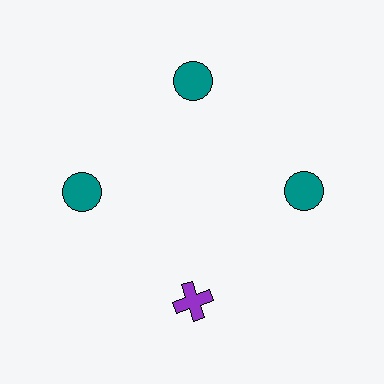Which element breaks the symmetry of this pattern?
The purple cross at roughly the 6 o'clock position breaks the symmetry. All other shapes are teal circles.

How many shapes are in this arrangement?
There are 4 shapes arranged in a ring pattern.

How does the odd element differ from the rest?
It differs in both color (purple instead of teal) and shape (cross instead of circle).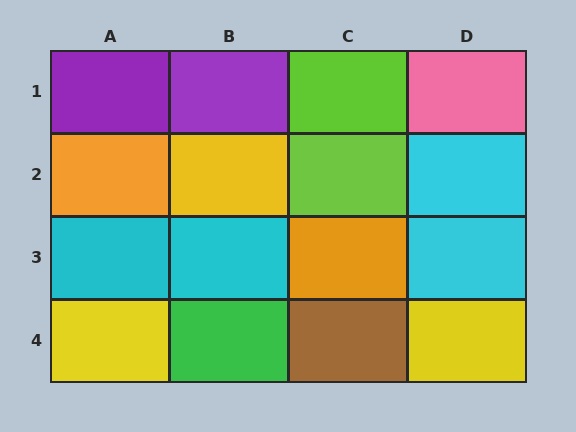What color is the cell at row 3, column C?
Orange.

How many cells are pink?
1 cell is pink.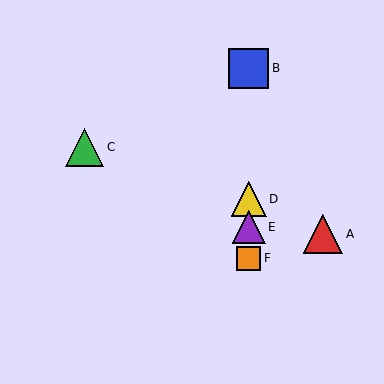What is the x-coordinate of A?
Object A is at x≈323.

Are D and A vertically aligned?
No, D is at x≈249 and A is at x≈323.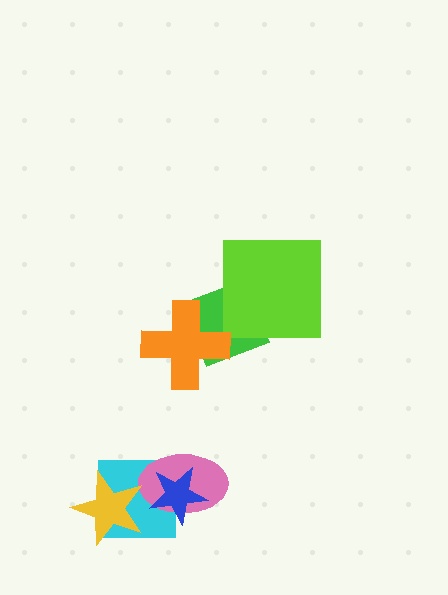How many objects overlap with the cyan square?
3 objects overlap with the cyan square.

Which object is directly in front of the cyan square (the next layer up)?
The pink ellipse is directly in front of the cyan square.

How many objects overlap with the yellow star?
1 object overlaps with the yellow star.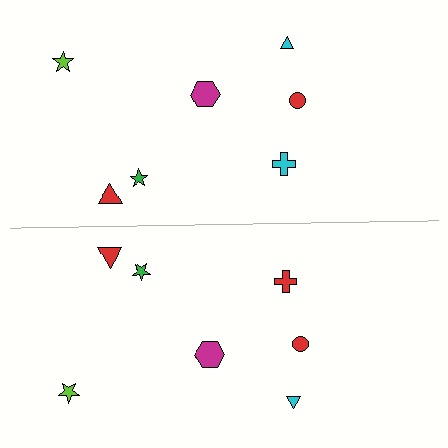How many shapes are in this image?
There are 14 shapes in this image.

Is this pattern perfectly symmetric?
No, the pattern is not perfectly symmetric. The red cross on the bottom side breaks the symmetry — its mirror counterpart is cyan.